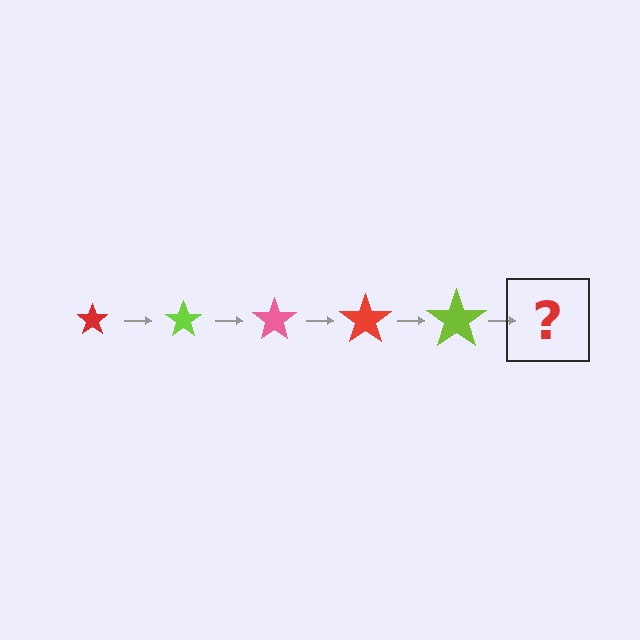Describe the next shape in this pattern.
It should be a pink star, larger than the previous one.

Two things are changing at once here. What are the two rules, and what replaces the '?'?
The two rules are that the star grows larger each step and the color cycles through red, lime, and pink. The '?' should be a pink star, larger than the previous one.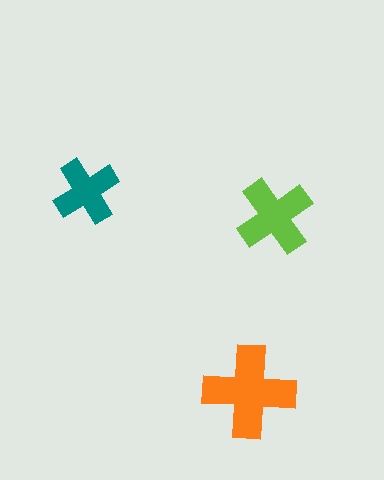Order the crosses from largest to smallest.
the orange one, the lime one, the teal one.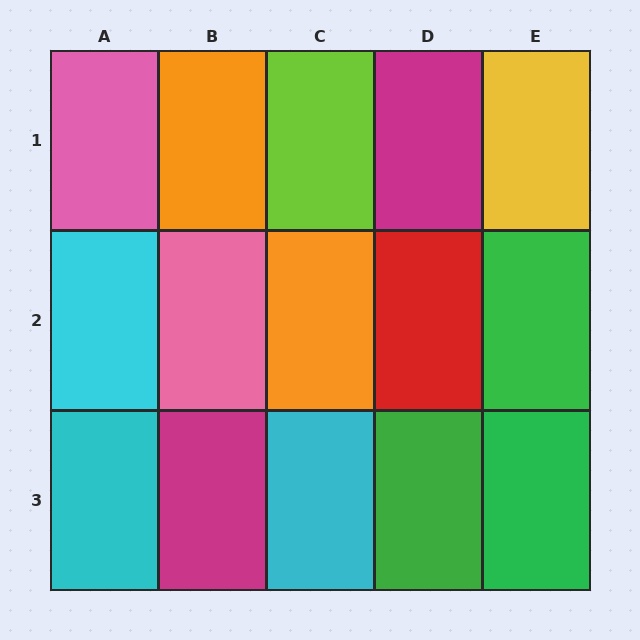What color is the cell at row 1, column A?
Pink.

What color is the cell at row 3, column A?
Cyan.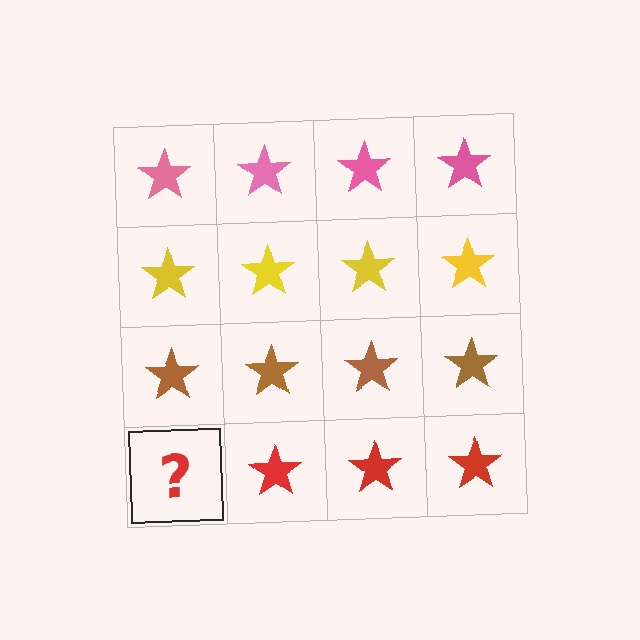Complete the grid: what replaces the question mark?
The question mark should be replaced with a red star.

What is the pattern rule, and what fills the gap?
The rule is that each row has a consistent color. The gap should be filled with a red star.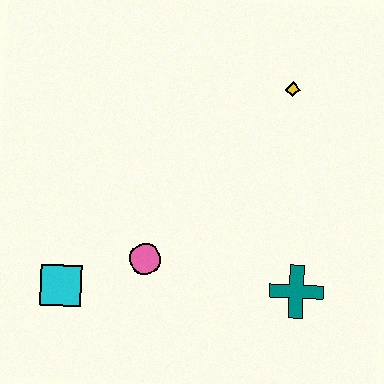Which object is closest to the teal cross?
The pink circle is closest to the teal cross.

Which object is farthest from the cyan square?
The yellow diamond is farthest from the cyan square.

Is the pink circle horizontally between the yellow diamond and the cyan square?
Yes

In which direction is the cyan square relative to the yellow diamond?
The cyan square is to the left of the yellow diamond.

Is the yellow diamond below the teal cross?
No